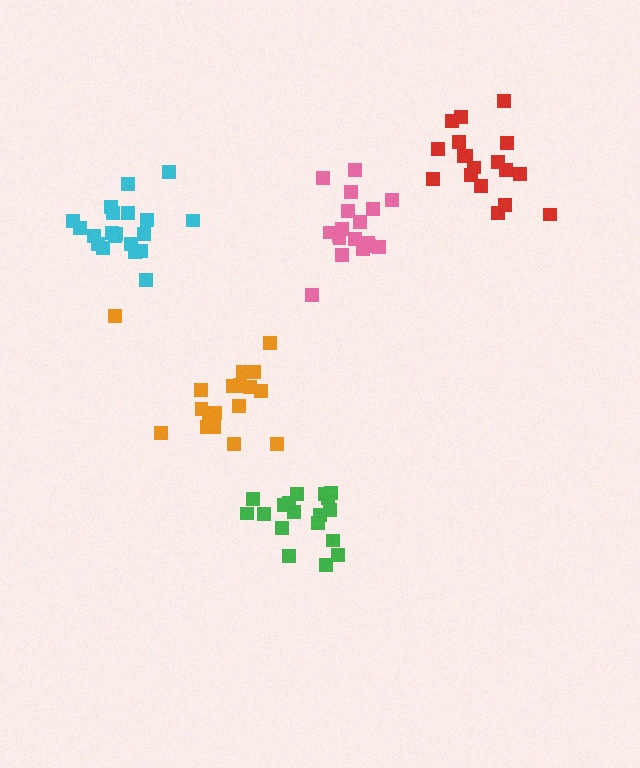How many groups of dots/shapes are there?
There are 5 groups.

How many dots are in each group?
Group 1: 18 dots, Group 2: 18 dots, Group 3: 18 dots, Group 4: 19 dots, Group 5: 20 dots (93 total).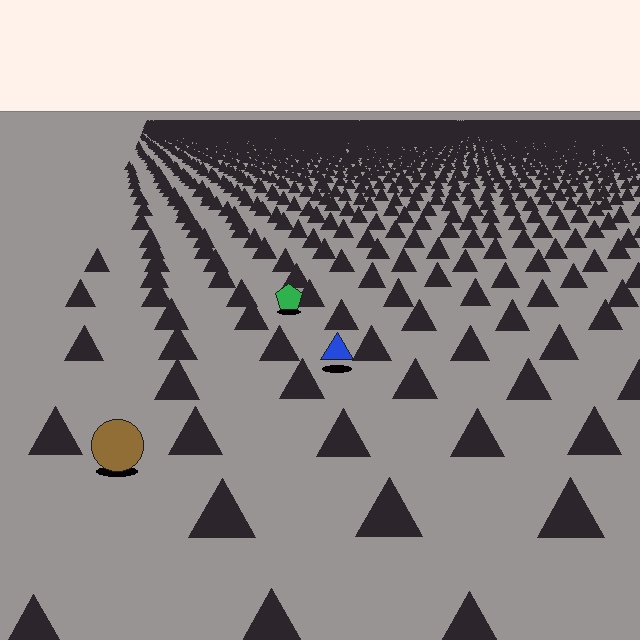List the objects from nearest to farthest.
From nearest to farthest: the brown circle, the blue triangle, the green pentagon.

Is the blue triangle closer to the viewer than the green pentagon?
Yes. The blue triangle is closer — you can tell from the texture gradient: the ground texture is coarser near it.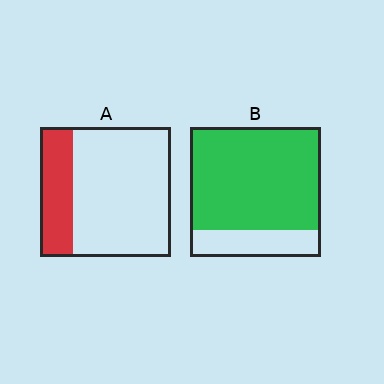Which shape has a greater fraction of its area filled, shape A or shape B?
Shape B.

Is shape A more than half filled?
No.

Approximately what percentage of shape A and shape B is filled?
A is approximately 25% and B is approximately 80%.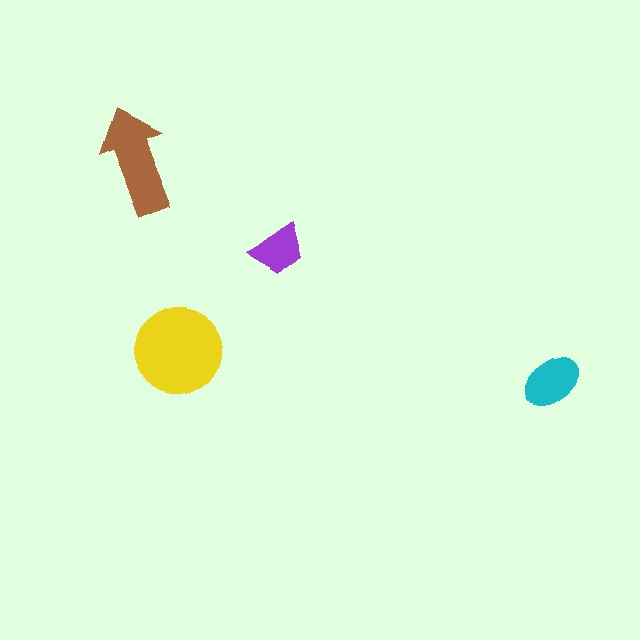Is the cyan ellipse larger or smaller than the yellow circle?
Smaller.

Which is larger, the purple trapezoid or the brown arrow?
The brown arrow.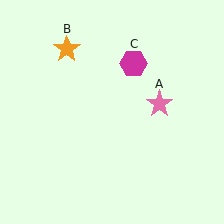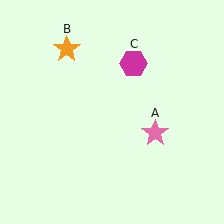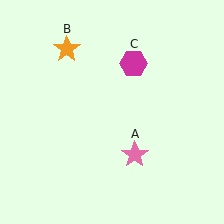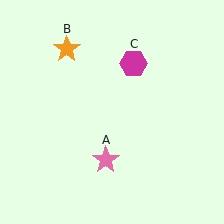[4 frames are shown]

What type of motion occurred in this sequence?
The pink star (object A) rotated clockwise around the center of the scene.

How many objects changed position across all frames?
1 object changed position: pink star (object A).